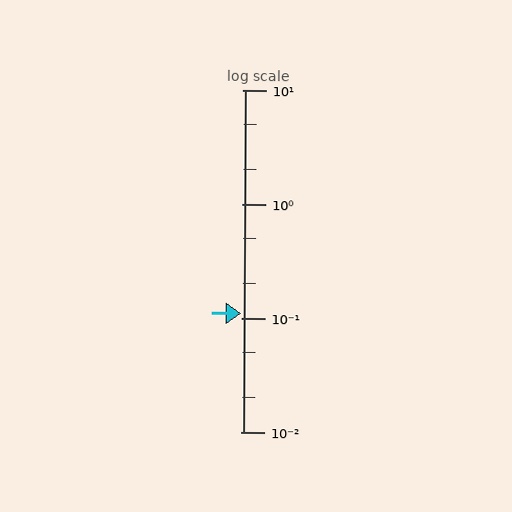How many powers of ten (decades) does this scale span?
The scale spans 3 decades, from 0.01 to 10.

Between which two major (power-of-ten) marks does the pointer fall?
The pointer is between 0.1 and 1.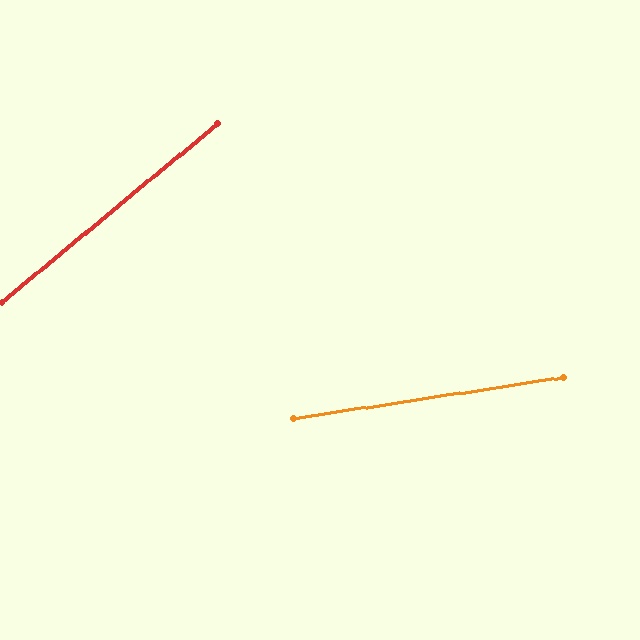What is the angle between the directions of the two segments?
Approximately 31 degrees.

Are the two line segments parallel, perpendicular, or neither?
Neither parallel nor perpendicular — they differ by about 31°.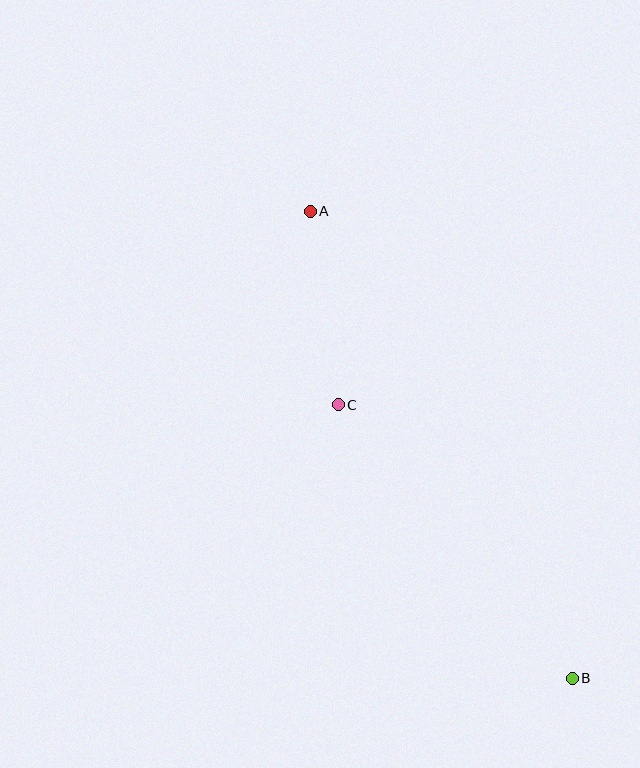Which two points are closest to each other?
Points A and C are closest to each other.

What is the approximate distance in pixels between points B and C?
The distance between B and C is approximately 359 pixels.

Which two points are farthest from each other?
Points A and B are farthest from each other.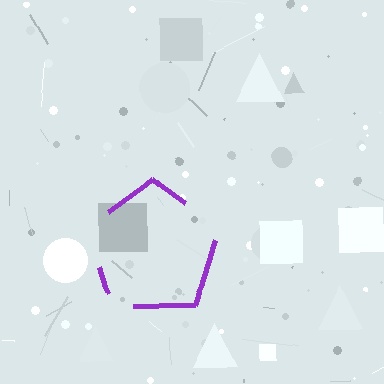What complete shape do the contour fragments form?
The contour fragments form a pentagon.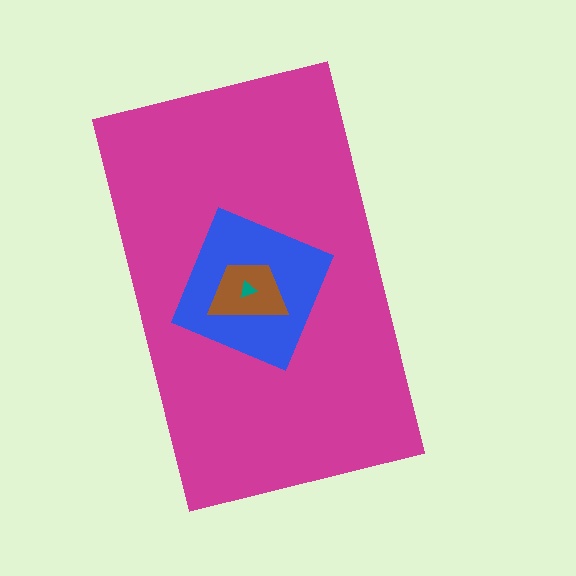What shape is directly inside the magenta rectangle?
The blue diamond.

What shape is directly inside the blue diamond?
The brown trapezoid.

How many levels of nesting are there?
4.